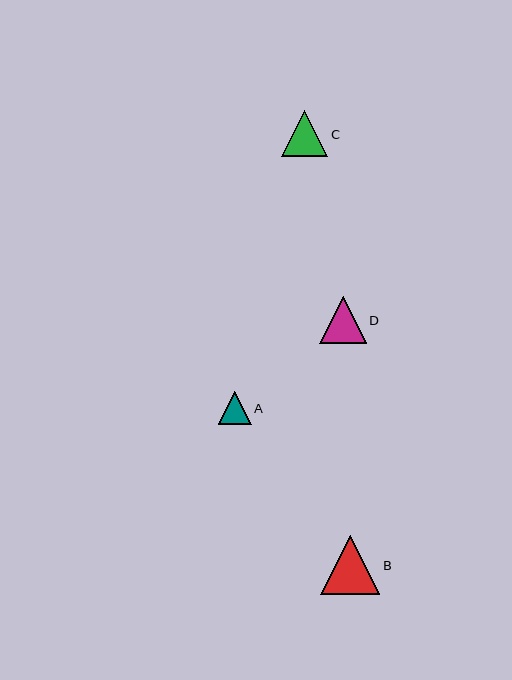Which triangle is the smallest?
Triangle A is the smallest with a size of approximately 33 pixels.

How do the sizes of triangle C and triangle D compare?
Triangle C and triangle D are approximately the same size.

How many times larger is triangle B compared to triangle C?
Triangle B is approximately 1.3 times the size of triangle C.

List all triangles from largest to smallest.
From largest to smallest: B, C, D, A.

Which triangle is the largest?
Triangle B is the largest with a size of approximately 59 pixels.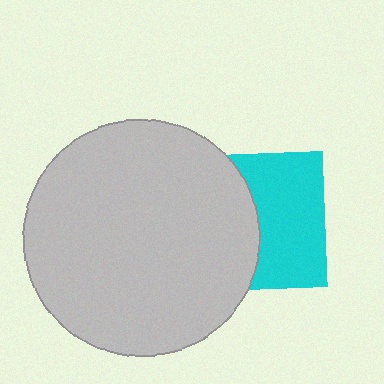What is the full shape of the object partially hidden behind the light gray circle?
The partially hidden object is a cyan square.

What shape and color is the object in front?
The object in front is a light gray circle.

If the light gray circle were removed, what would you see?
You would see the complete cyan square.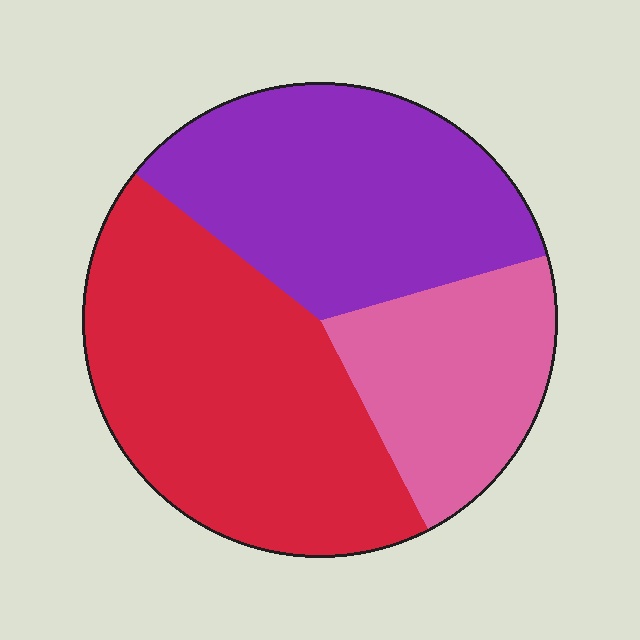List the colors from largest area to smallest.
From largest to smallest: red, purple, pink.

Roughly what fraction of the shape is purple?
Purple covers 35% of the shape.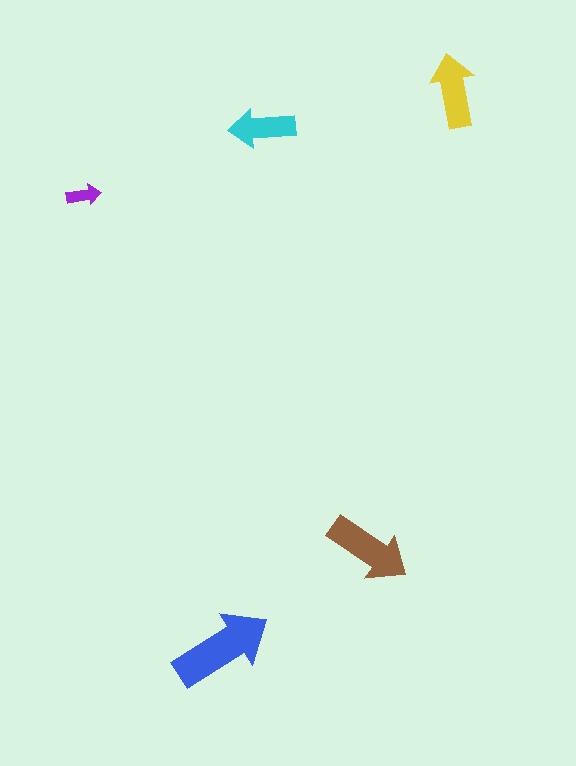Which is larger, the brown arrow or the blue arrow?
The blue one.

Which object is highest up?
The yellow arrow is topmost.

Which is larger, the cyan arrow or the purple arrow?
The cyan one.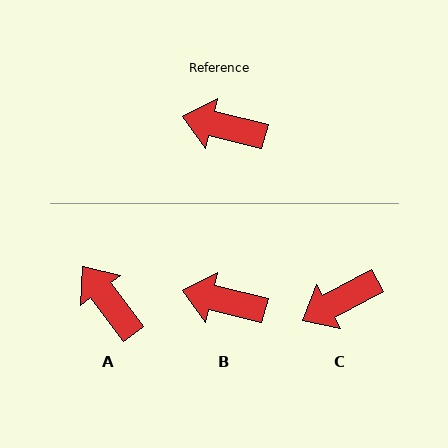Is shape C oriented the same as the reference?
No, it is off by about 42 degrees.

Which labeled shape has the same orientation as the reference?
B.